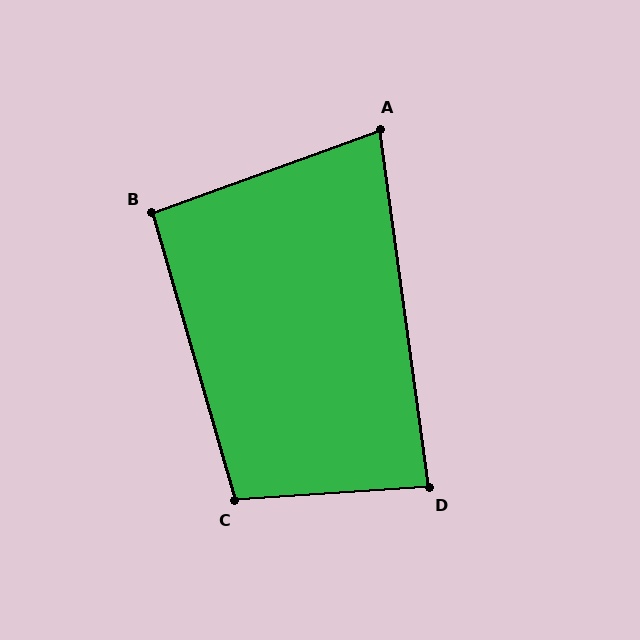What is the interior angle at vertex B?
Approximately 94 degrees (approximately right).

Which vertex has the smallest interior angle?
A, at approximately 78 degrees.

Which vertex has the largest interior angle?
C, at approximately 102 degrees.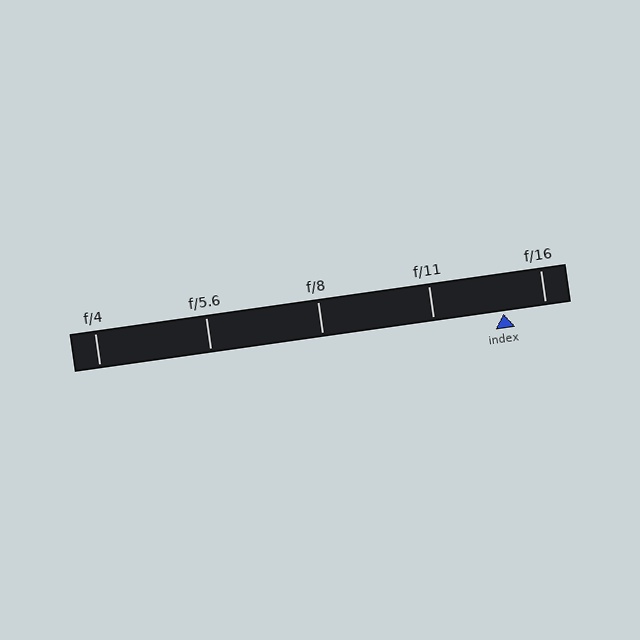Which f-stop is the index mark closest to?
The index mark is closest to f/16.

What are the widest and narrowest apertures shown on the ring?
The widest aperture shown is f/4 and the narrowest is f/16.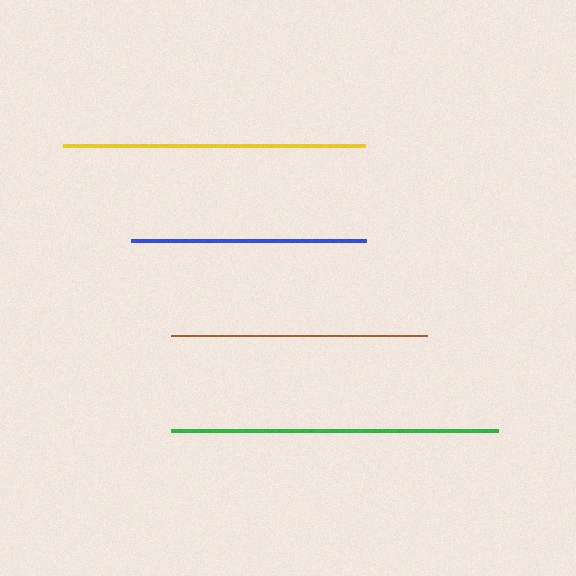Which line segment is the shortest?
The blue line is the shortest at approximately 235 pixels.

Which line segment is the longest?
The green line is the longest at approximately 327 pixels.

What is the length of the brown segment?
The brown segment is approximately 256 pixels long.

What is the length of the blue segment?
The blue segment is approximately 235 pixels long.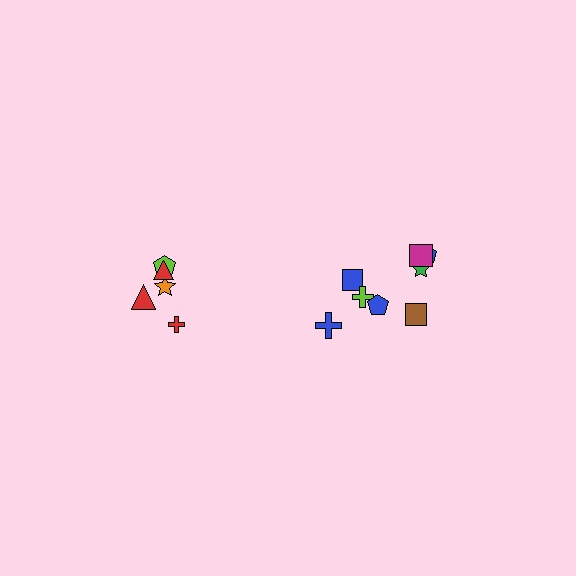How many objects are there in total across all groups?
There are 13 objects.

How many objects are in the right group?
There are 8 objects.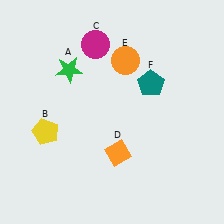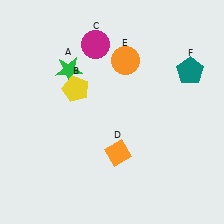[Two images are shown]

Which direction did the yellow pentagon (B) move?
The yellow pentagon (B) moved up.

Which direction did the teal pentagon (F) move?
The teal pentagon (F) moved right.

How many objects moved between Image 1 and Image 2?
2 objects moved between the two images.